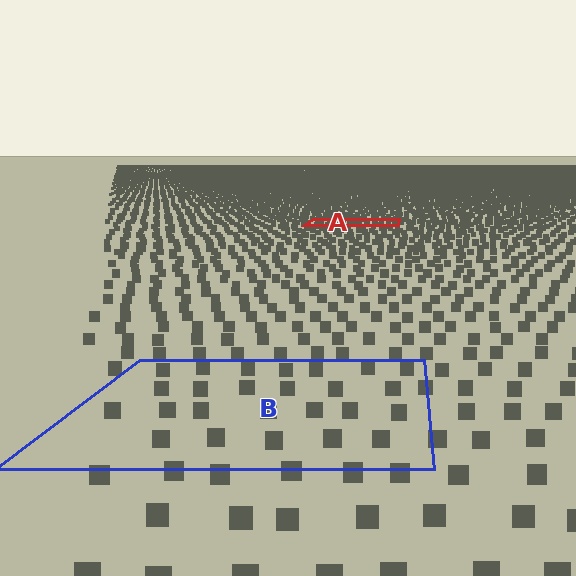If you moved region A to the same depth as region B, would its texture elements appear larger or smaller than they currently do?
They would appear larger. At a closer depth, the same texture elements are projected at a bigger on-screen size.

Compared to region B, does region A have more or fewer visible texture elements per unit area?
Region A has more texture elements per unit area — they are packed more densely because it is farther away.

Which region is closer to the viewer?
Region B is closer. The texture elements there are larger and more spread out.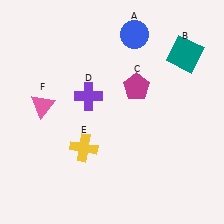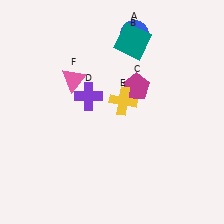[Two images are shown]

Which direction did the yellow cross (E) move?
The yellow cross (E) moved up.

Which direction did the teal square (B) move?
The teal square (B) moved left.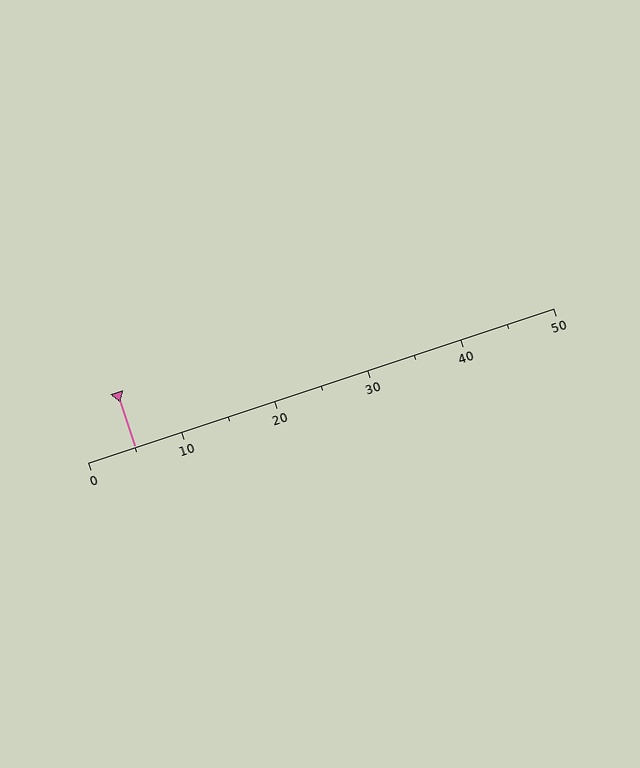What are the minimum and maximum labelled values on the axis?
The axis runs from 0 to 50.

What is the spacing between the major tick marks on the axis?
The major ticks are spaced 10 apart.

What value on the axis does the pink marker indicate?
The marker indicates approximately 5.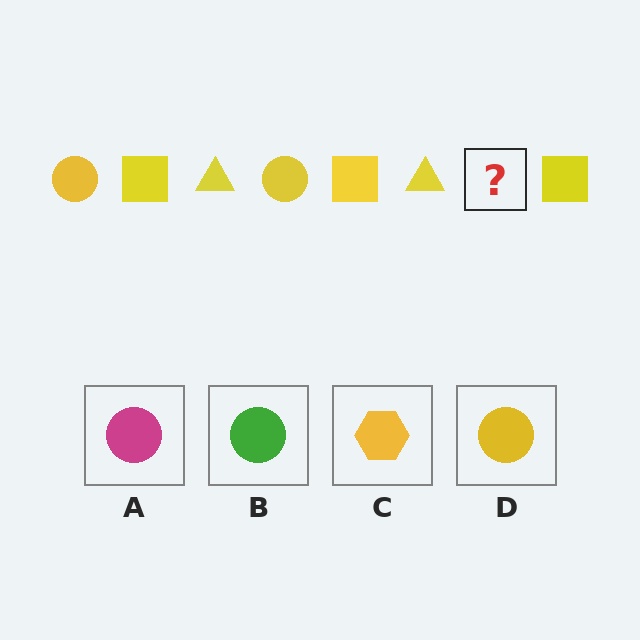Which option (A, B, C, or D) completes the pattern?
D.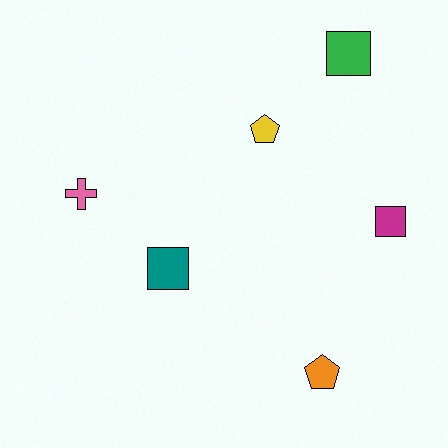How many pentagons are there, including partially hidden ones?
There are 2 pentagons.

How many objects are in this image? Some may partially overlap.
There are 6 objects.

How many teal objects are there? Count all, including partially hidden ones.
There is 1 teal object.